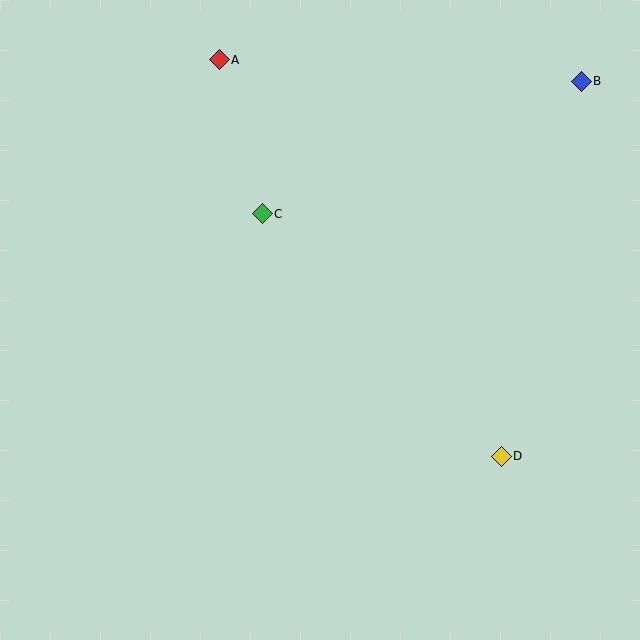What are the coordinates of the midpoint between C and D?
The midpoint between C and D is at (382, 335).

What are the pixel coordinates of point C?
Point C is at (262, 214).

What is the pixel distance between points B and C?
The distance between B and C is 346 pixels.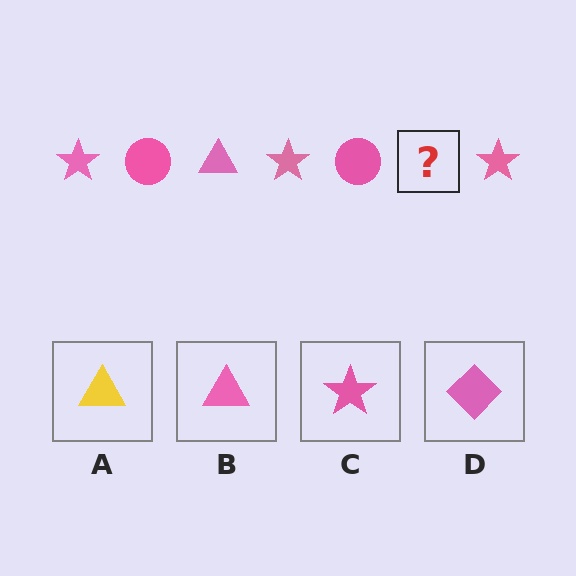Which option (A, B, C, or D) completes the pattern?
B.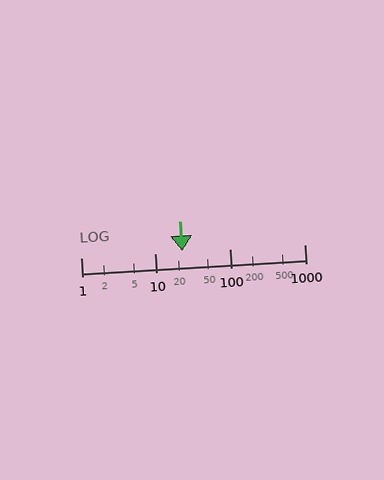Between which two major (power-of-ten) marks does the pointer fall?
The pointer is between 10 and 100.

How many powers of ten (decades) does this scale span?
The scale spans 3 decades, from 1 to 1000.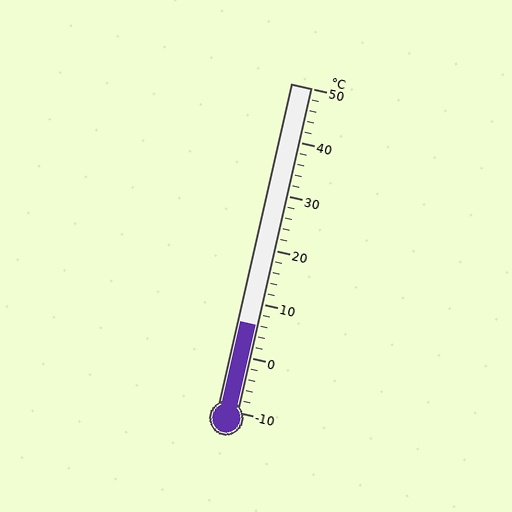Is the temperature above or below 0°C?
The temperature is above 0°C.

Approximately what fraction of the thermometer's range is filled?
The thermometer is filled to approximately 25% of its range.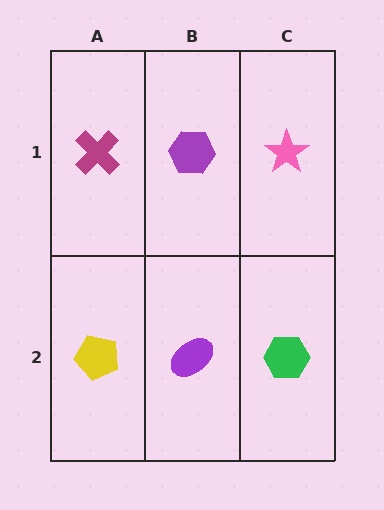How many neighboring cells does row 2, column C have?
2.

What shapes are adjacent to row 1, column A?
A yellow pentagon (row 2, column A), a purple hexagon (row 1, column B).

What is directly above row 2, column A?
A magenta cross.